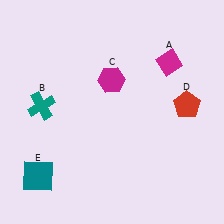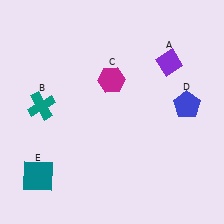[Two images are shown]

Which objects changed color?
A changed from magenta to purple. D changed from red to blue.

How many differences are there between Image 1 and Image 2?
There are 2 differences between the two images.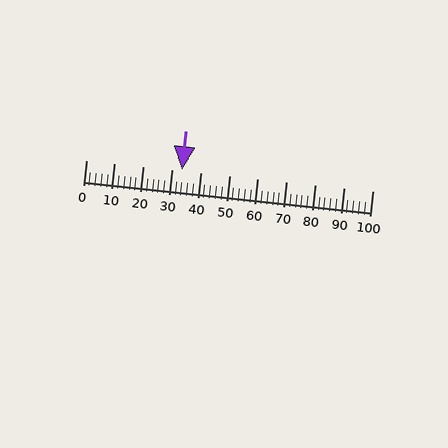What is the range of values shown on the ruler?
The ruler shows values from 0 to 100.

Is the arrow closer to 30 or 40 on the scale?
The arrow is closer to 30.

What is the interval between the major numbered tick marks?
The major tick marks are spaced 10 units apart.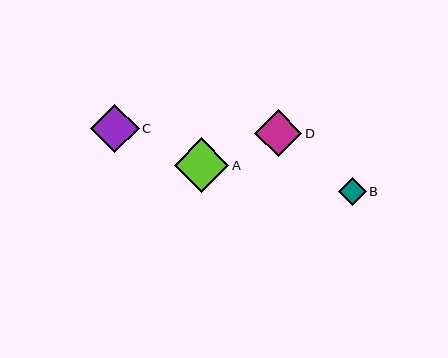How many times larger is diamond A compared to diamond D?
Diamond A is approximately 1.2 times the size of diamond D.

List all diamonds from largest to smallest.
From largest to smallest: A, C, D, B.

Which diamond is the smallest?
Diamond B is the smallest with a size of approximately 28 pixels.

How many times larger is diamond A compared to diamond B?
Diamond A is approximately 2.0 times the size of diamond B.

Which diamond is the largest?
Diamond A is the largest with a size of approximately 54 pixels.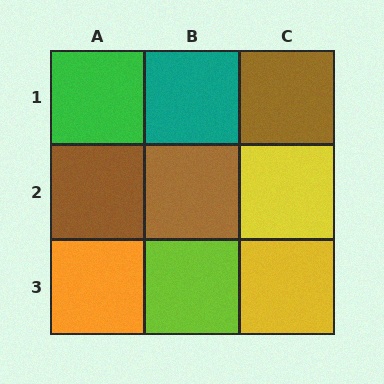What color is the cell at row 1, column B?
Teal.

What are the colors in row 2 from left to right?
Brown, brown, yellow.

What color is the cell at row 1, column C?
Brown.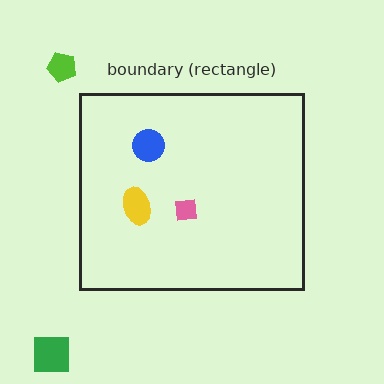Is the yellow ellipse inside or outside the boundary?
Inside.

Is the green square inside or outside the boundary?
Outside.